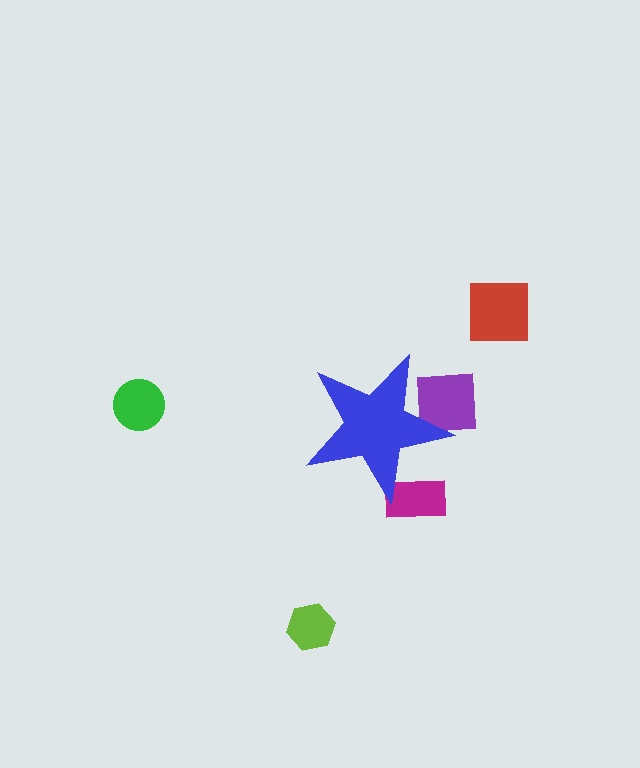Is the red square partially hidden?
No, the red square is fully visible.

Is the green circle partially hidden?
No, the green circle is fully visible.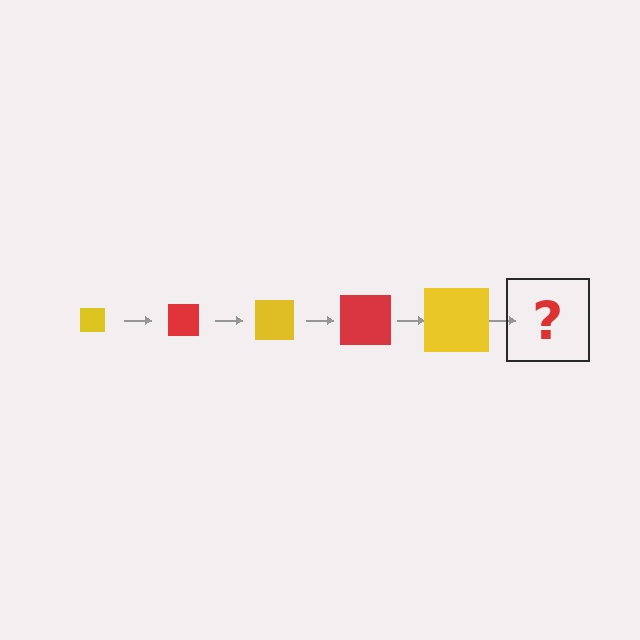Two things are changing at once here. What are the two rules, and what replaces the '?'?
The two rules are that the square grows larger each step and the color cycles through yellow and red. The '?' should be a red square, larger than the previous one.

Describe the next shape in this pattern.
It should be a red square, larger than the previous one.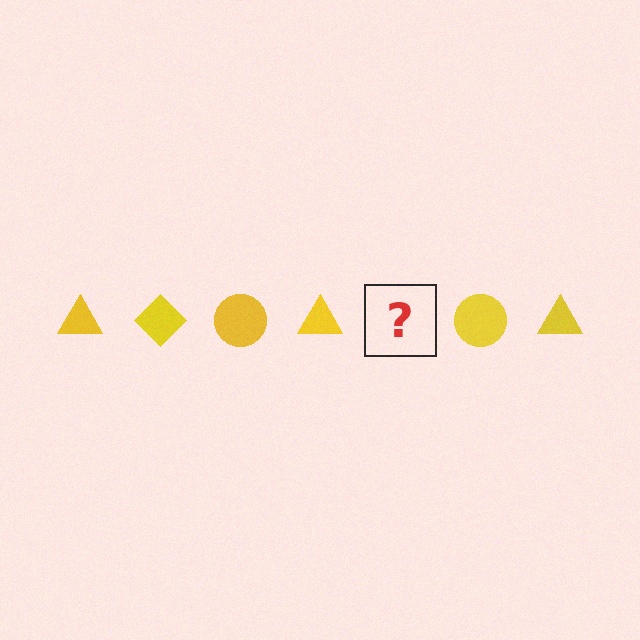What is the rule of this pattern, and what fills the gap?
The rule is that the pattern cycles through triangle, diamond, circle shapes in yellow. The gap should be filled with a yellow diamond.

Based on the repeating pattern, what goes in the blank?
The blank should be a yellow diamond.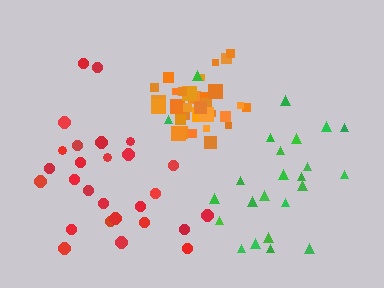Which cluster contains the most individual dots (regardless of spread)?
Orange (35).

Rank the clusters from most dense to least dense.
orange, red, green.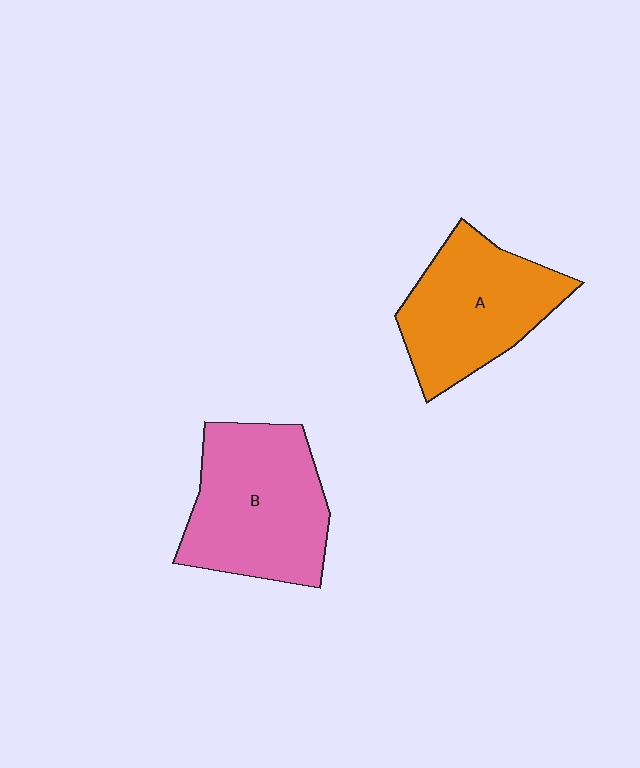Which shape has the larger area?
Shape B (pink).